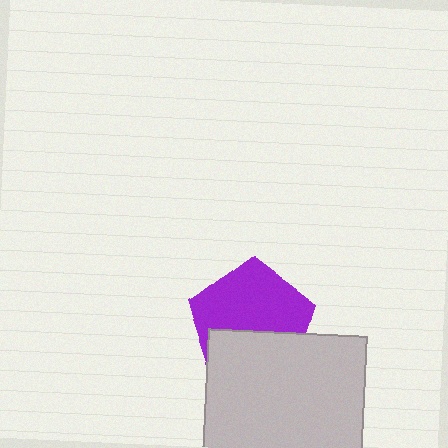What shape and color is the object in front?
The object in front is a light gray square.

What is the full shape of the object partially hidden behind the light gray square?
The partially hidden object is a purple pentagon.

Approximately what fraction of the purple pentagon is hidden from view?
Roughly 39% of the purple pentagon is hidden behind the light gray square.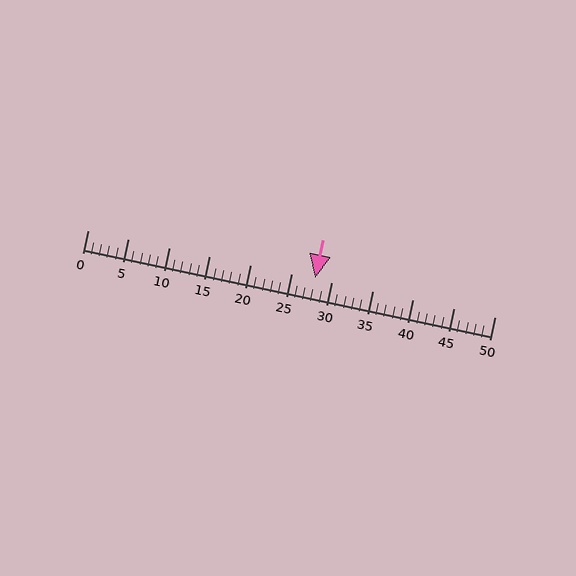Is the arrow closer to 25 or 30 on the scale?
The arrow is closer to 30.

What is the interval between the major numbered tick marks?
The major tick marks are spaced 5 units apart.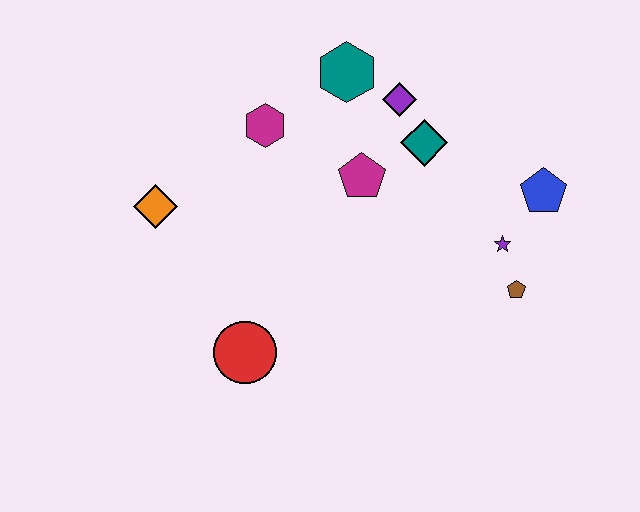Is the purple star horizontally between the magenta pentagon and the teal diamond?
No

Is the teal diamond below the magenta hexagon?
Yes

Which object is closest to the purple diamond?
The teal diamond is closest to the purple diamond.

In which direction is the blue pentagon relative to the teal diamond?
The blue pentagon is to the right of the teal diamond.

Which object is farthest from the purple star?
The orange diamond is farthest from the purple star.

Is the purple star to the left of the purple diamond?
No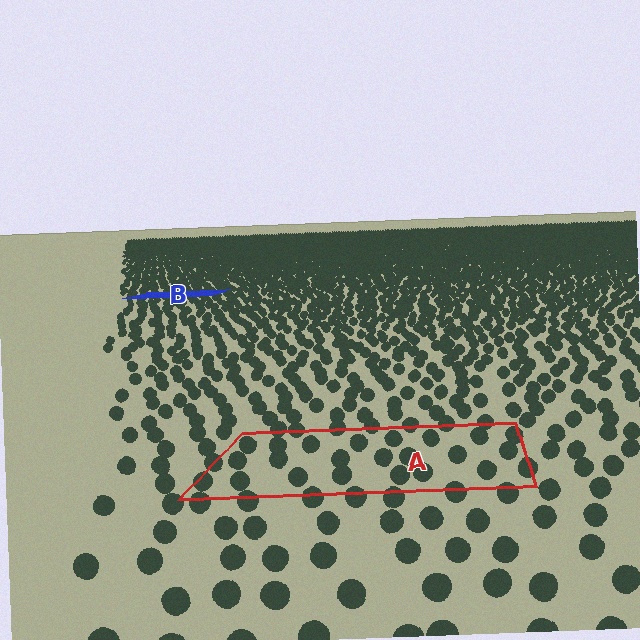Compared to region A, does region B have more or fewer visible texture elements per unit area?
Region B has more texture elements per unit area — they are packed more densely because it is farther away.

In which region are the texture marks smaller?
The texture marks are smaller in region B, because it is farther away.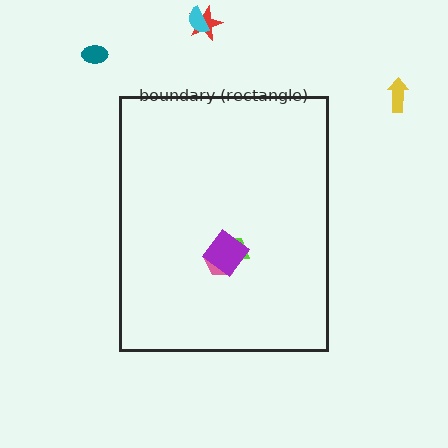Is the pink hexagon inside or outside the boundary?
Inside.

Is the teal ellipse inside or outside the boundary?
Outside.